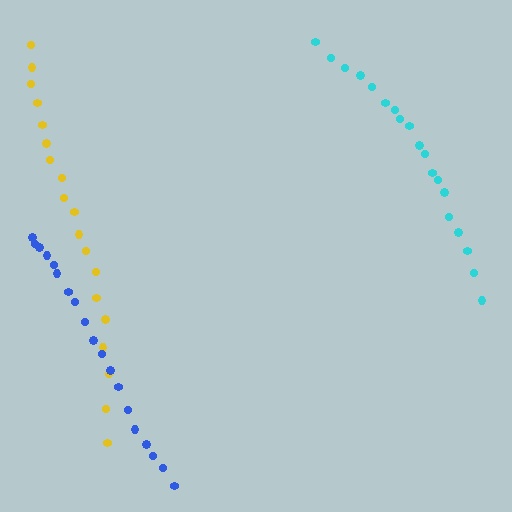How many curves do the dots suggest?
There are 3 distinct paths.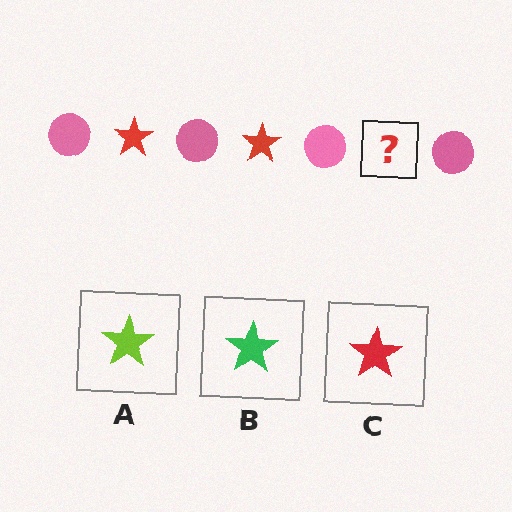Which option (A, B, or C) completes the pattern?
C.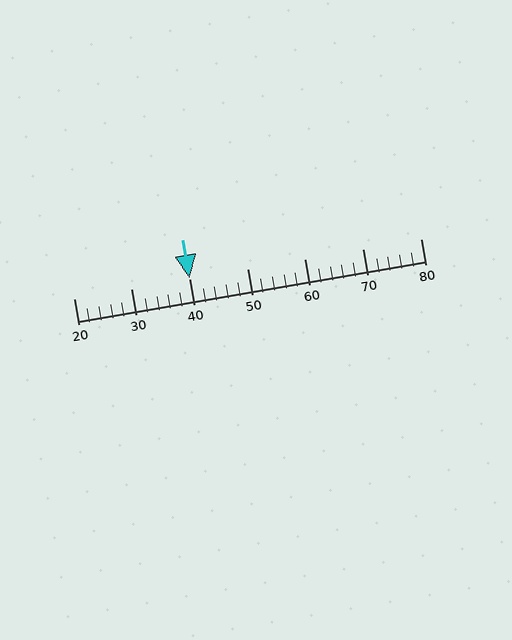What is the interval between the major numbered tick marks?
The major tick marks are spaced 10 units apart.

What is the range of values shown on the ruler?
The ruler shows values from 20 to 80.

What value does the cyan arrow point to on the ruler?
The cyan arrow points to approximately 40.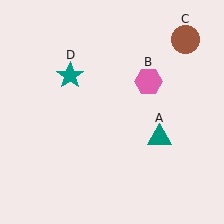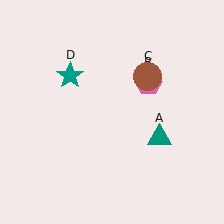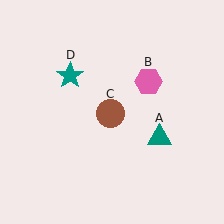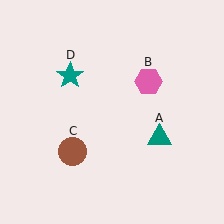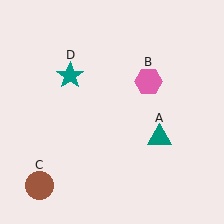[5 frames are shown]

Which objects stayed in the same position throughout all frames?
Teal triangle (object A) and pink hexagon (object B) and teal star (object D) remained stationary.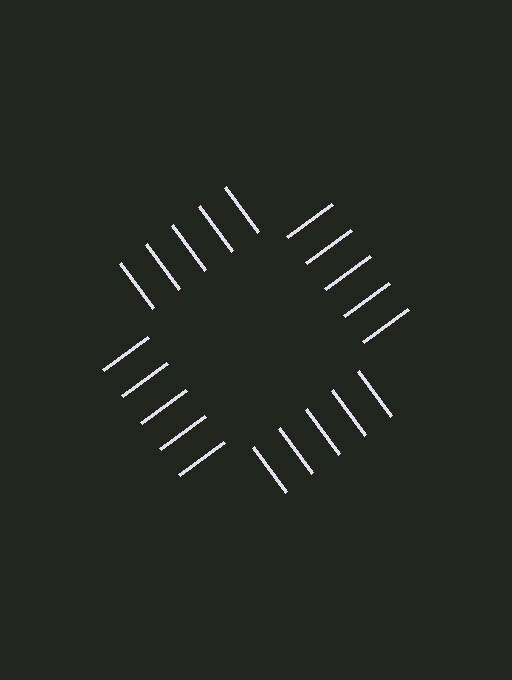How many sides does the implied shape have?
4 sides — the line-ends trace a square.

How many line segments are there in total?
20 — 5 along each of the 4 edges.